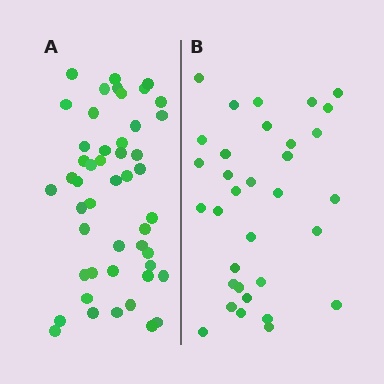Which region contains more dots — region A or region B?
Region A (the left region) has more dots.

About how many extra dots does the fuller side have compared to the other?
Region A has approximately 15 more dots than region B.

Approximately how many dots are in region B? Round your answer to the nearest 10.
About 30 dots. (The exact count is 33, which rounds to 30.)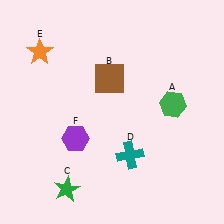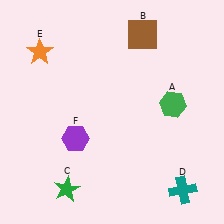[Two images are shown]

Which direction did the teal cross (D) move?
The teal cross (D) moved right.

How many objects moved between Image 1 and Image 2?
2 objects moved between the two images.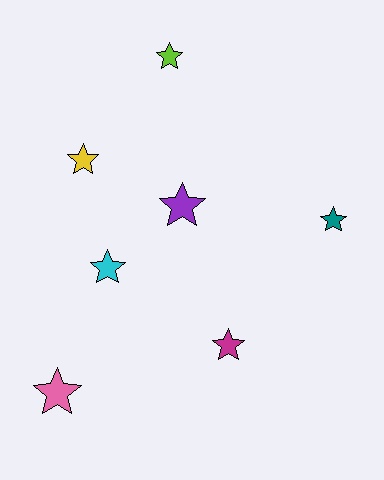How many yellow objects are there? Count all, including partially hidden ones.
There is 1 yellow object.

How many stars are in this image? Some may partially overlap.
There are 7 stars.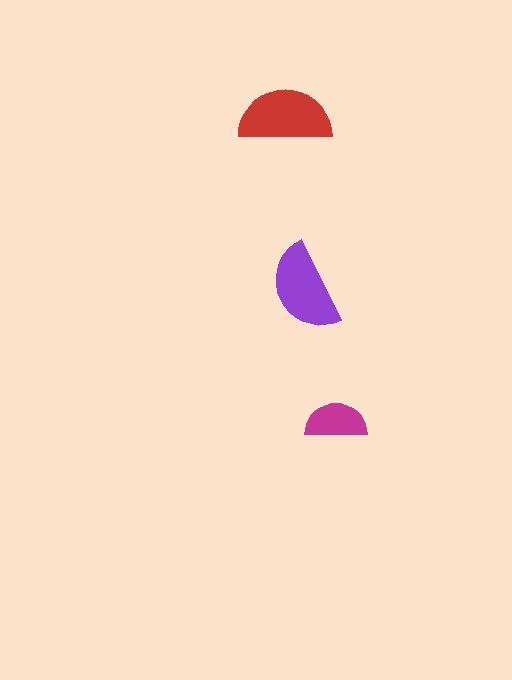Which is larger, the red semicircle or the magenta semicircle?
The red one.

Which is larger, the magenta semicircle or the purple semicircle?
The purple one.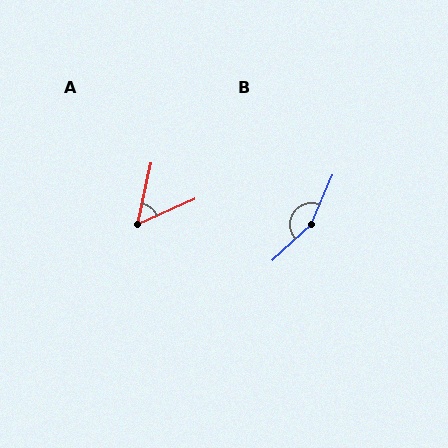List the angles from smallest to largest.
A (53°), B (157°).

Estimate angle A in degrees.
Approximately 53 degrees.